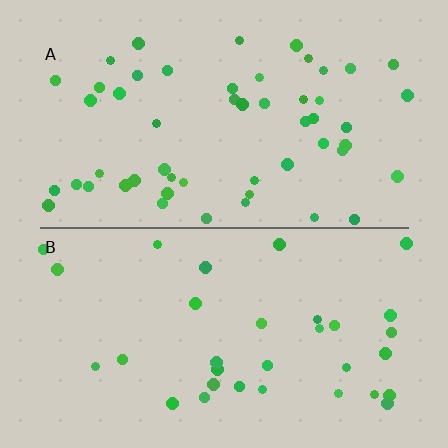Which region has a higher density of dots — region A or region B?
A (the top).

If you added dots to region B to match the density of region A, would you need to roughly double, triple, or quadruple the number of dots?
Approximately double.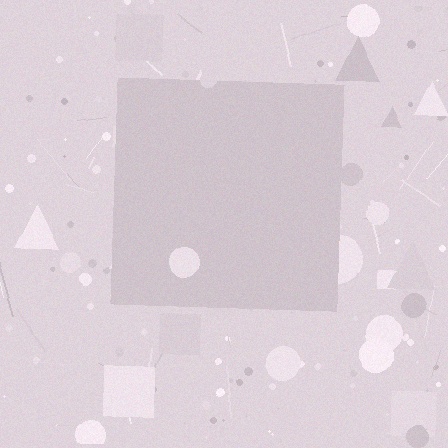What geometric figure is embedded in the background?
A square is embedded in the background.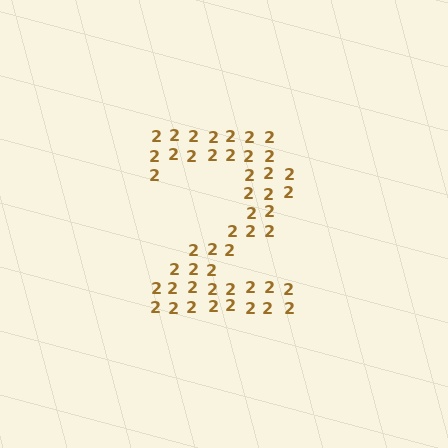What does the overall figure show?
The overall figure shows the digit 2.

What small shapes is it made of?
It is made of small digit 2's.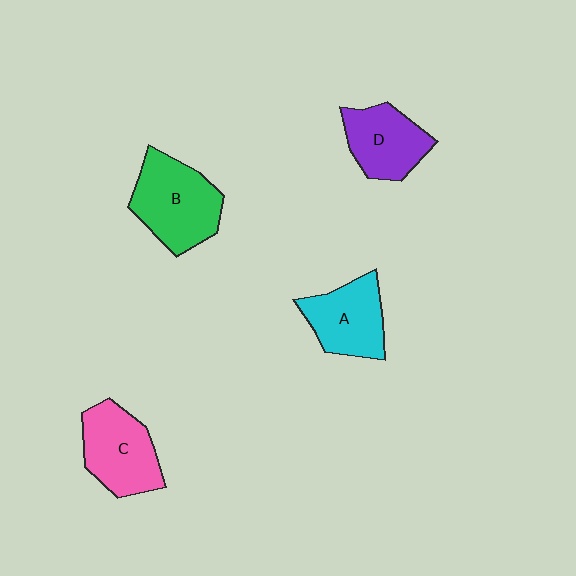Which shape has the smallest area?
Shape D (purple).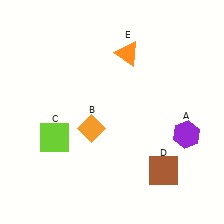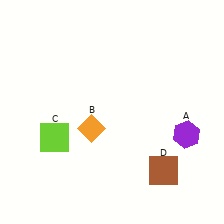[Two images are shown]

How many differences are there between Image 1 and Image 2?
There is 1 difference between the two images.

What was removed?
The orange triangle (E) was removed in Image 2.